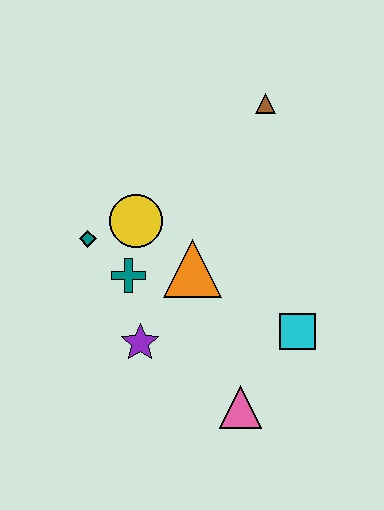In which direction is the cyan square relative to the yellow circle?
The cyan square is to the right of the yellow circle.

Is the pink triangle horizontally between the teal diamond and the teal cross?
No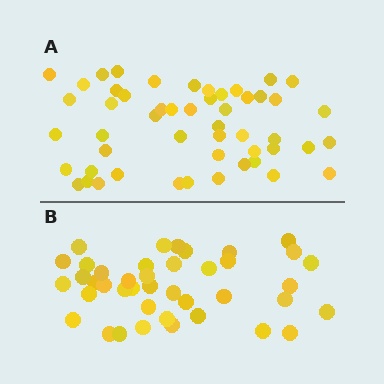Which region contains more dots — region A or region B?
Region A (the top region) has more dots.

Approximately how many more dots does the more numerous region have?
Region A has roughly 10 or so more dots than region B.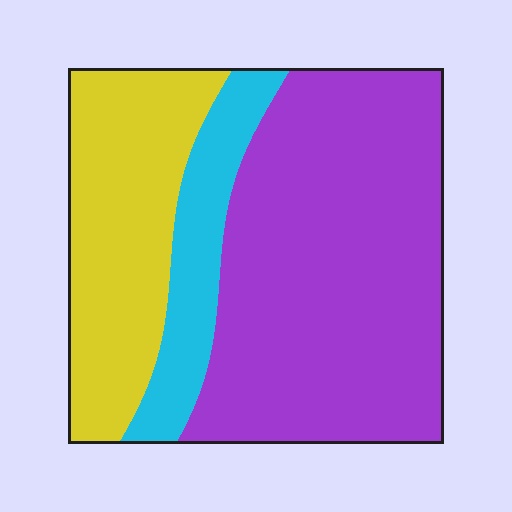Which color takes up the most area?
Purple, at roughly 60%.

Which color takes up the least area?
Cyan, at roughly 15%.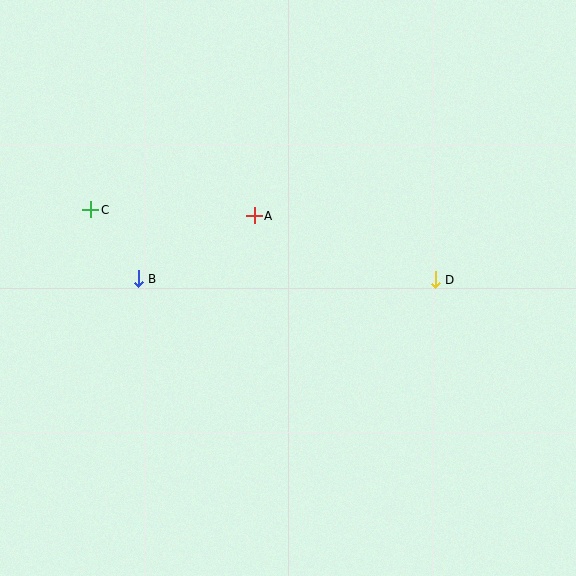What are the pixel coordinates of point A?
Point A is at (254, 216).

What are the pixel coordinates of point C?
Point C is at (91, 210).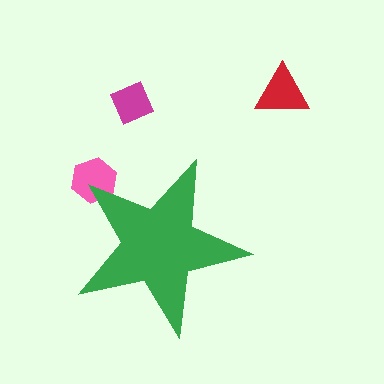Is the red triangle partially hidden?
No, the red triangle is fully visible.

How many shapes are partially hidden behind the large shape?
1 shape is partially hidden.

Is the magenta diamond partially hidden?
No, the magenta diamond is fully visible.